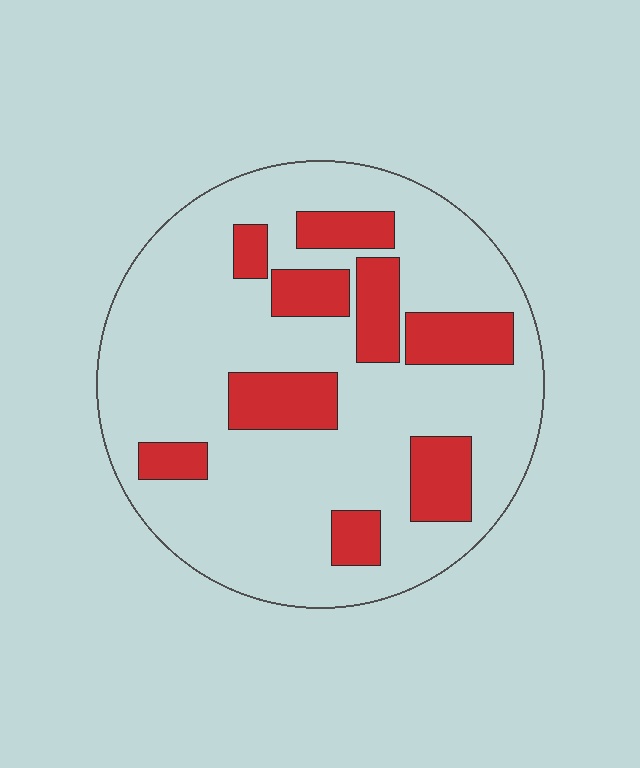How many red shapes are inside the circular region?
9.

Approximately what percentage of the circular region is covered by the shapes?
Approximately 25%.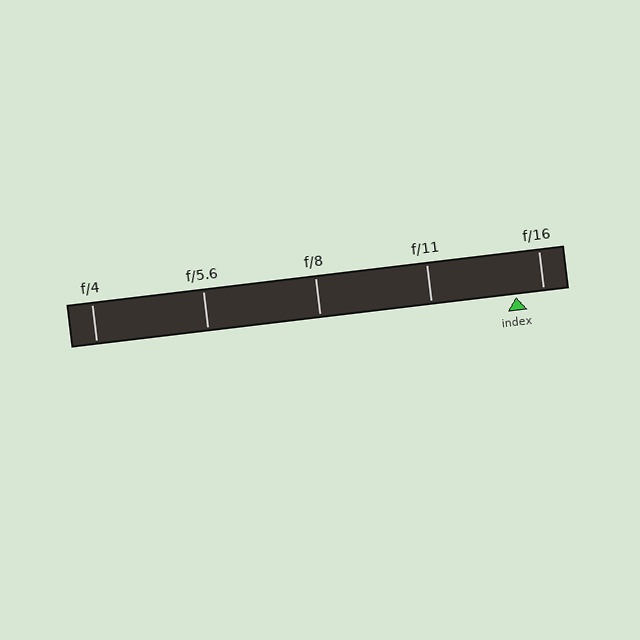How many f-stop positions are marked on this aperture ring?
There are 5 f-stop positions marked.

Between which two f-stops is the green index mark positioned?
The index mark is between f/11 and f/16.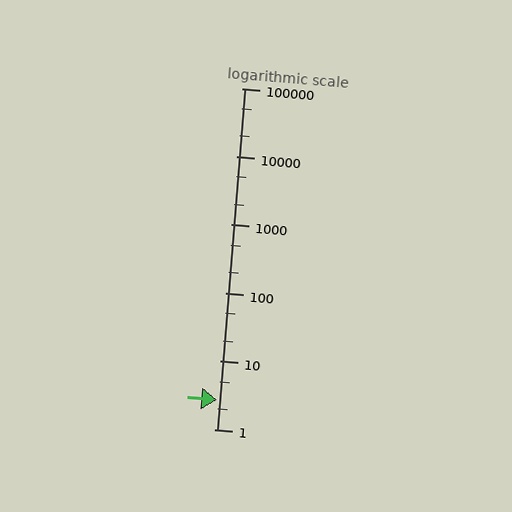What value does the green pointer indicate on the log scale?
The pointer indicates approximately 2.7.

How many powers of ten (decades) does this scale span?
The scale spans 5 decades, from 1 to 100000.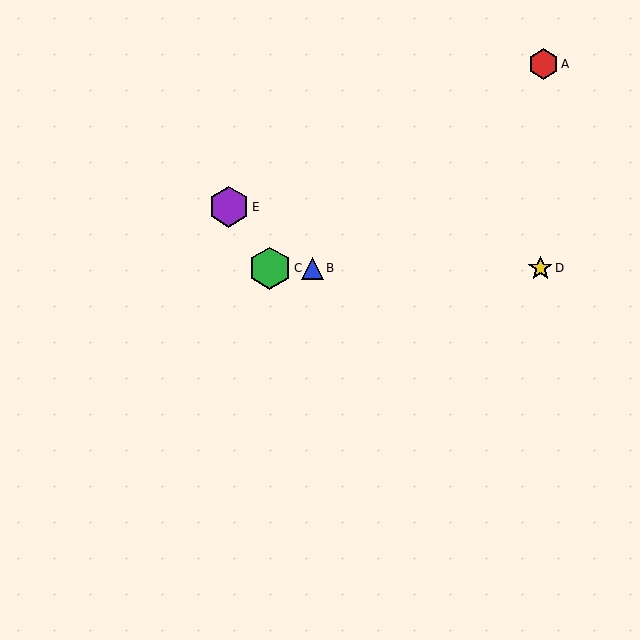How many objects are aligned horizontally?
3 objects (B, C, D) are aligned horizontally.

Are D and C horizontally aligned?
Yes, both are at y≈268.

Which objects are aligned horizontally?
Objects B, C, D are aligned horizontally.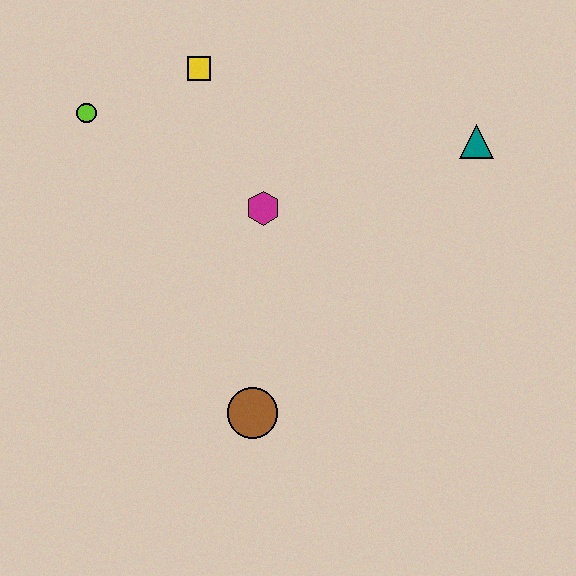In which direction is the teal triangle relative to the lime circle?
The teal triangle is to the right of the lime circle.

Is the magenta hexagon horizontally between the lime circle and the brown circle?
No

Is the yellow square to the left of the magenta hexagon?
Yes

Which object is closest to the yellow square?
The lime circle is closest to the yellow square.